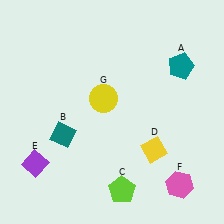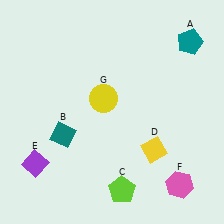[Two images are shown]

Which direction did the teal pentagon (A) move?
The teal pentagon (A) moved up.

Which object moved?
The teal pentagon (A) moved up.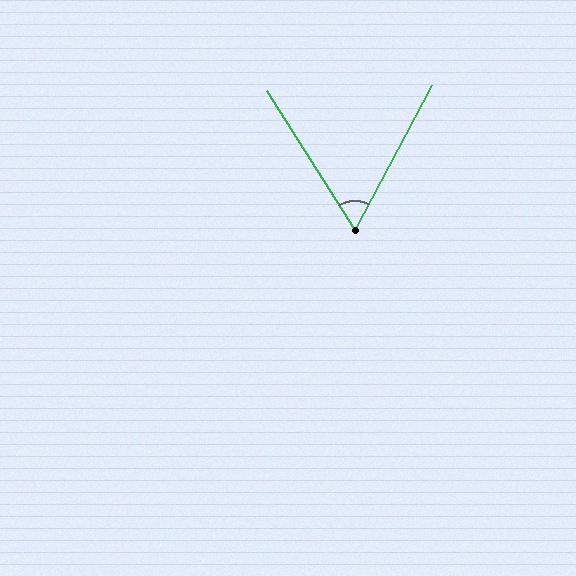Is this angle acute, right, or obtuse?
It is acute.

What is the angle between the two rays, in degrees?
Approximately 61 degrees.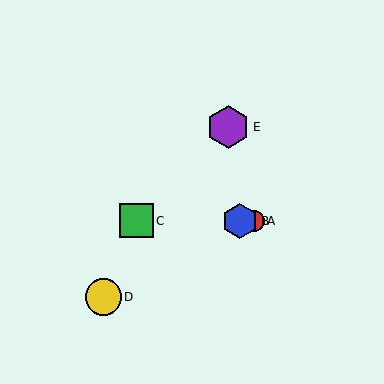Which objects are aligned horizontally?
Objects A, B, C are aligned horizontally.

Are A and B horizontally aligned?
Yes, both are at y≈221.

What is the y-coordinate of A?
Object A is at y≈221.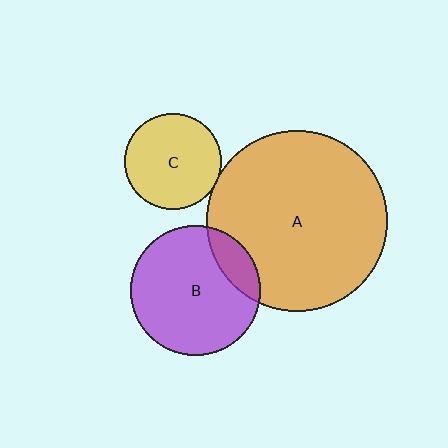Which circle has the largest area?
Circle A (orange).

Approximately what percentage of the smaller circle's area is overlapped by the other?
Approximately 5%.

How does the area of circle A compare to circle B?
Approximately 1.9 times.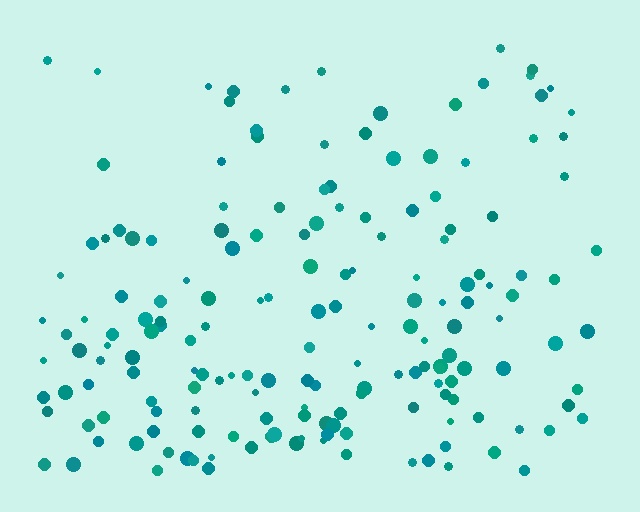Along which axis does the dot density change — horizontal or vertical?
Vertical.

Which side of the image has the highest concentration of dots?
The bottom.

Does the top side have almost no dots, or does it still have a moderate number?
Still a moderate number, just noticeably fewer than the bottom.